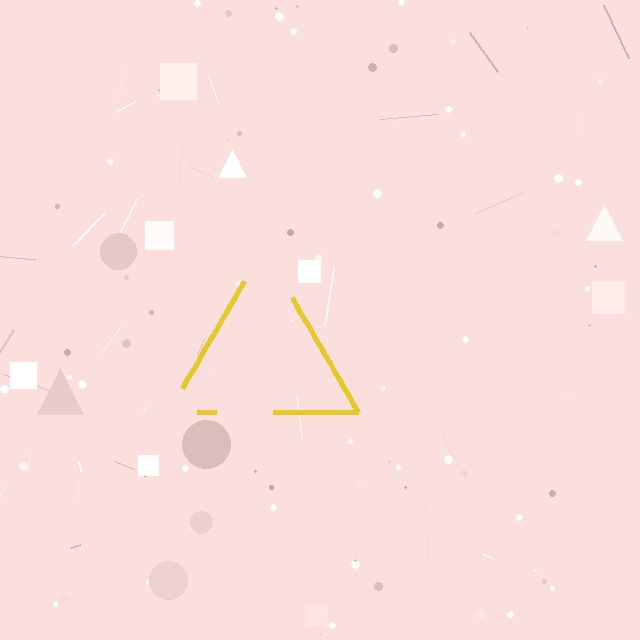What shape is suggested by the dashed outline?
The dashed outline suggests a triangle.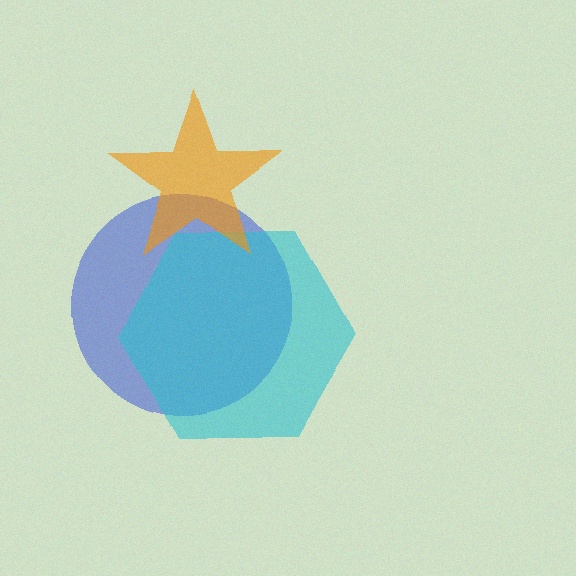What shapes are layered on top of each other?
The layered shapes are: a blue circle, a cyan hexagon, an orange star.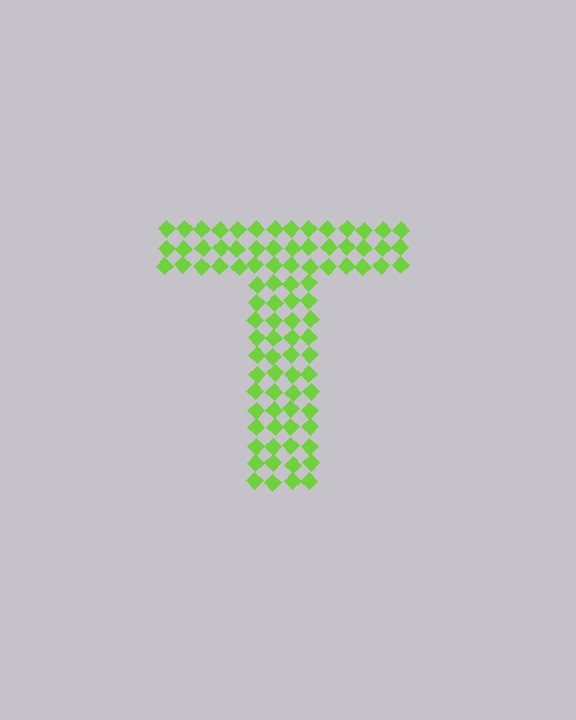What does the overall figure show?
The overall figure shows the letter T.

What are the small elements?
The small elements are diamonds.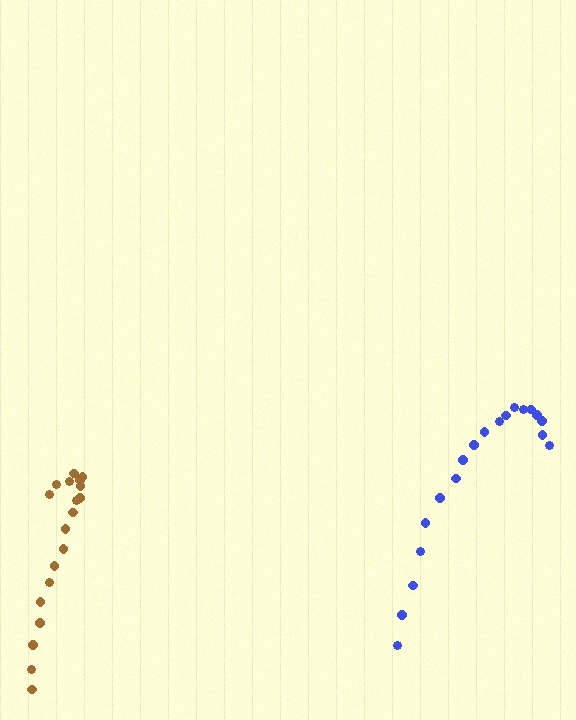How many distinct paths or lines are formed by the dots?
There are 2 distinct paths.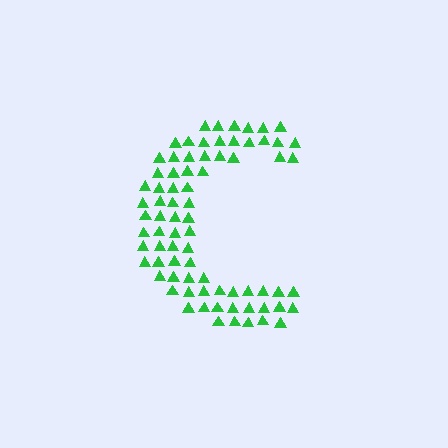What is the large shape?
The large shape is the letter C.